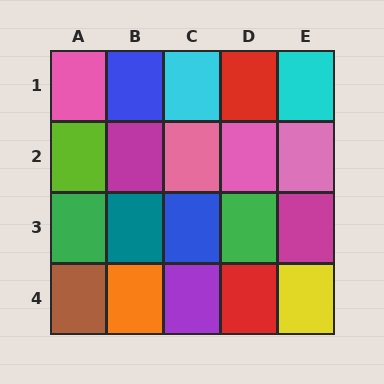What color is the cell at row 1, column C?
Cyan.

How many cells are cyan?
2 cells are cyan.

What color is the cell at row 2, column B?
Magenta.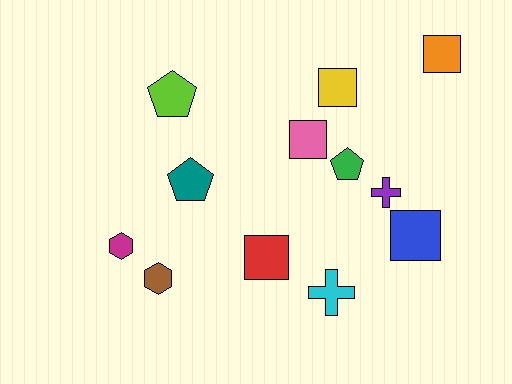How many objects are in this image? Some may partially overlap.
There are 12 objects.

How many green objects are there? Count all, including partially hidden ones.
There is 1 green object.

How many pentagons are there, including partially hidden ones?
There are 3 pentagons.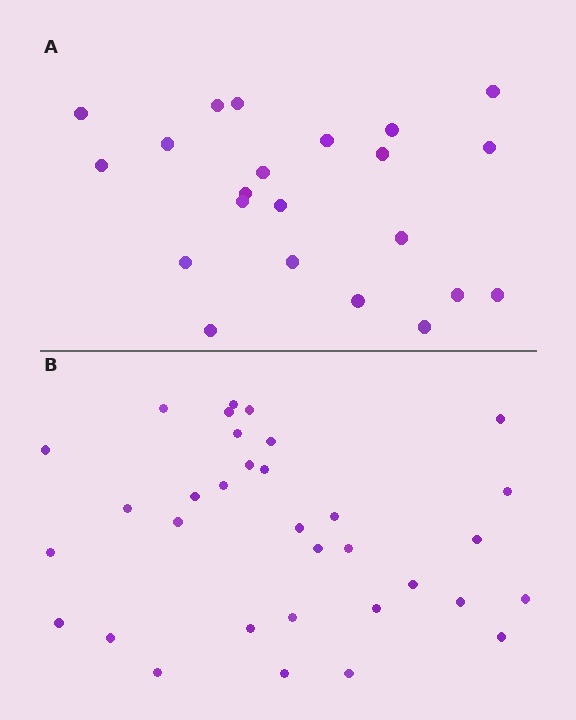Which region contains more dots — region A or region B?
Region B (the bottom region) has more dots.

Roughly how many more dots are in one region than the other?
Region B has roughly 12 or so more dots than region A.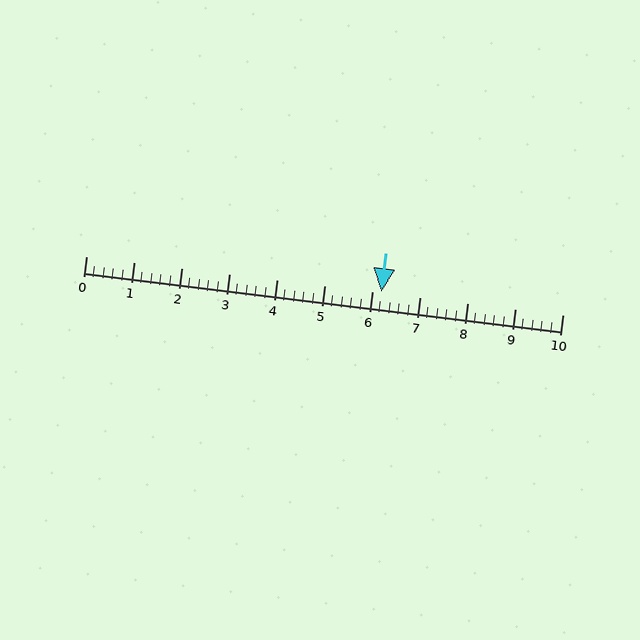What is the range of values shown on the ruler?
The ruler shows values from 0 to 10.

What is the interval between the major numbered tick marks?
The major tick marks are spaced 1 units apart.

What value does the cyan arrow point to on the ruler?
The cyan arrow points to approximately 6.2.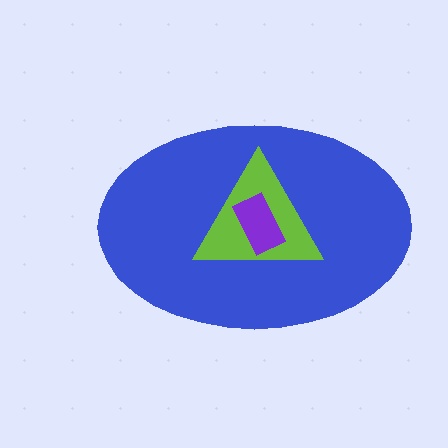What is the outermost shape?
The blue ellipse.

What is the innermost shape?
The purple rectangle.